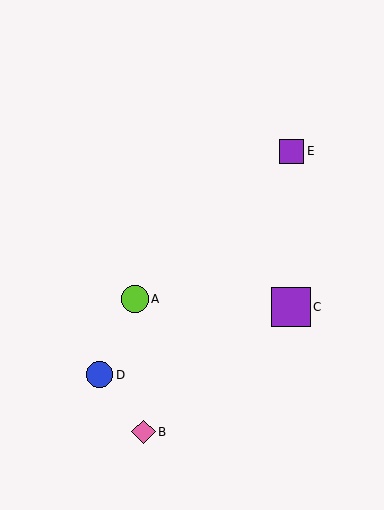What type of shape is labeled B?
Shape B is a pink diamond.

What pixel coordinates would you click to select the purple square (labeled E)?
Click at (292, 151) to select the purple square E.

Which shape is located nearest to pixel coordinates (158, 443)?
The pink diamond (labeled B) at (144, 432) is nearest to that location.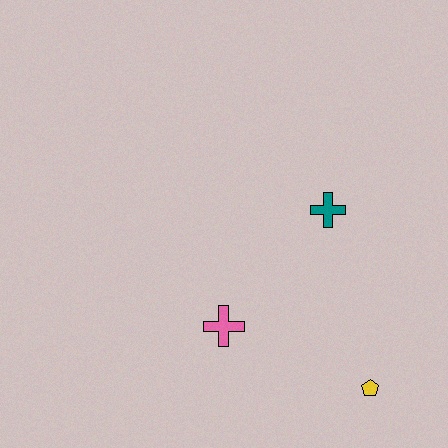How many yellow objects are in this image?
There is 1 yellow object.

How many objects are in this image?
There are 3 objects.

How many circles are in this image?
There are no circles.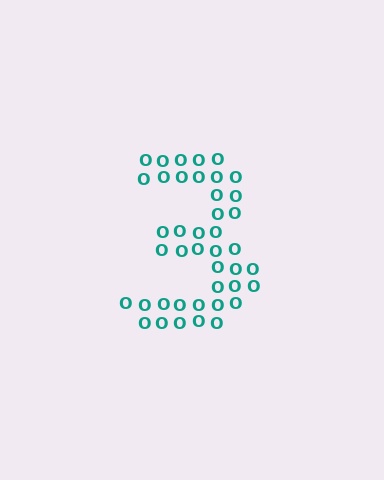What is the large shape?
The large shape is the digit 3.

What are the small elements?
The small elements are letter O's.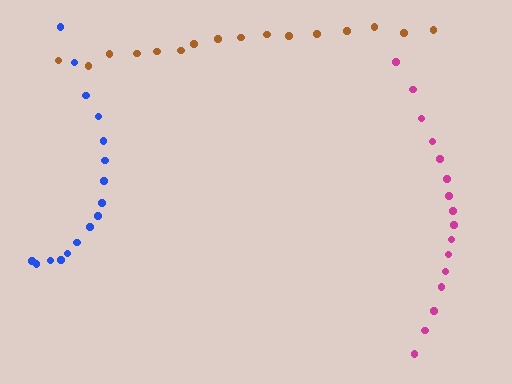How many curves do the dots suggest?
There are 3 distinct paths.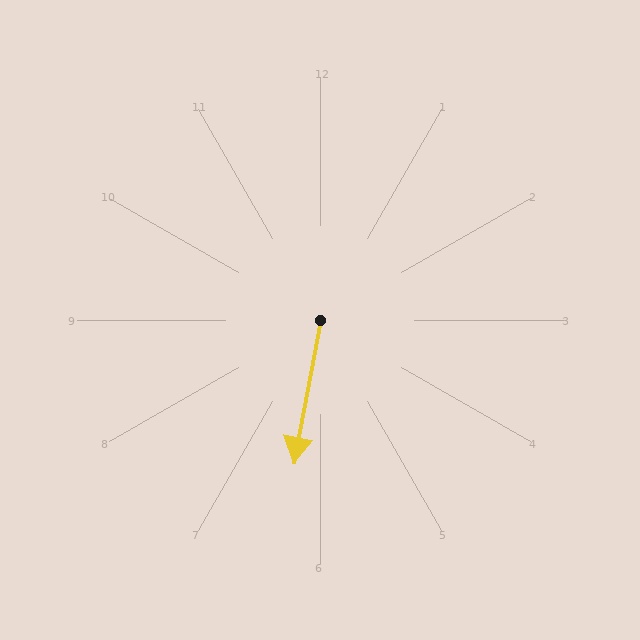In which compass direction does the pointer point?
South.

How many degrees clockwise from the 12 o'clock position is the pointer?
Approximately 191 degrees.